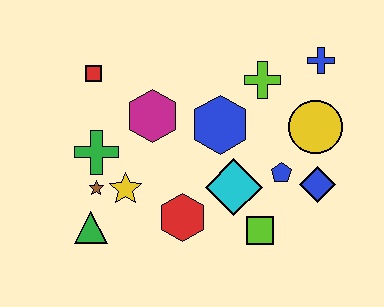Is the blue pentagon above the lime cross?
No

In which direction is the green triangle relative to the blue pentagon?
The green triangle is to the left of the blue pentagon.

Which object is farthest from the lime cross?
The green triangle is farthest from the lime cross.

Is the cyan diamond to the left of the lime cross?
Yes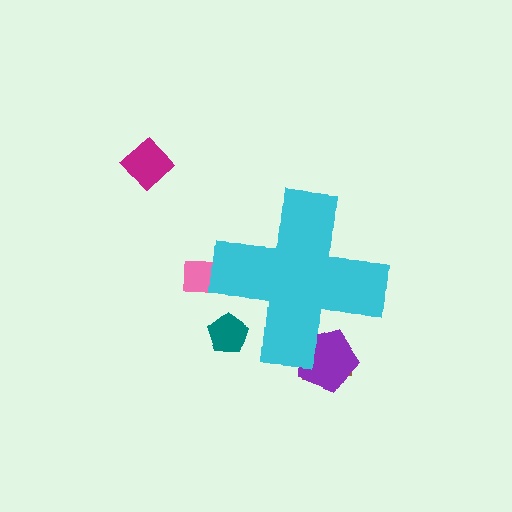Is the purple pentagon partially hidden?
Yes, the purple pentagon is partially hidden behind the cyan cross.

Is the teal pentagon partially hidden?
Yes, the teal pentagon is partially hidden behind the cyan cross.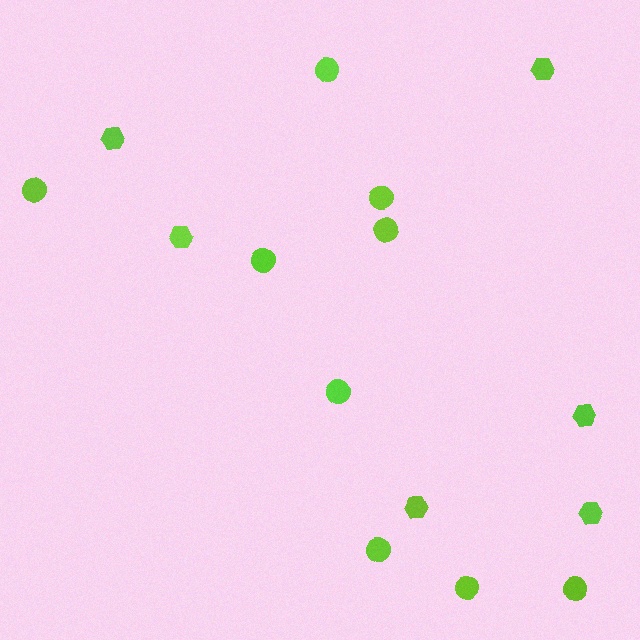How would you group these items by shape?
There are 2 groups: one group of hexagons (6) and one group of circles (9).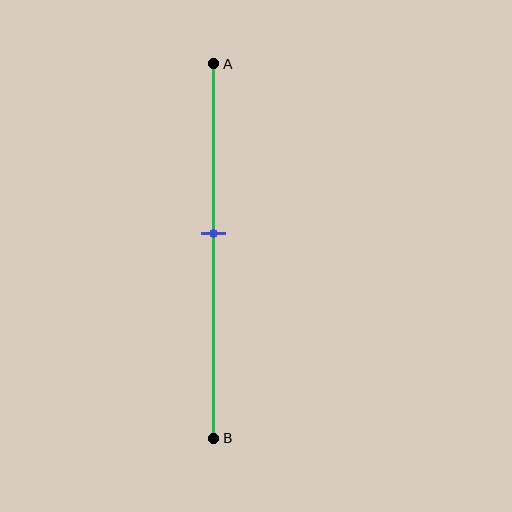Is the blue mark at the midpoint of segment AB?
No, the mark is at about 45% from A, not at the 50% midpoint.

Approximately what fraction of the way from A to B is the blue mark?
The blue mark is approximately 45% of the way from A to B.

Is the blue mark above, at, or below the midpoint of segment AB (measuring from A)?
The blue mark is above the midpoint of segment AB.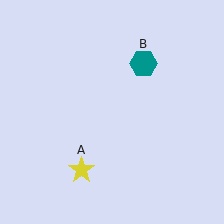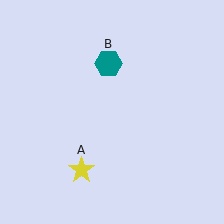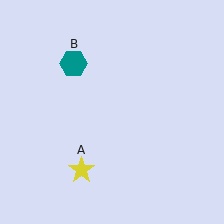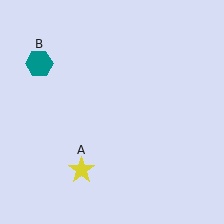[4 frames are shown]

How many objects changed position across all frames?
1 object changed position: teal hexagon (object B).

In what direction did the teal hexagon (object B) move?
The teal hexagon (object B) moved left.